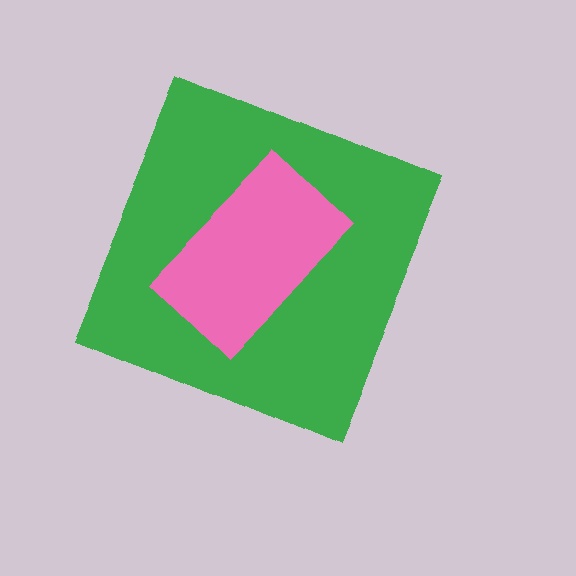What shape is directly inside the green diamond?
The pink rectangle.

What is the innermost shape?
The pink rectangle.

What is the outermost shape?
The green diamond.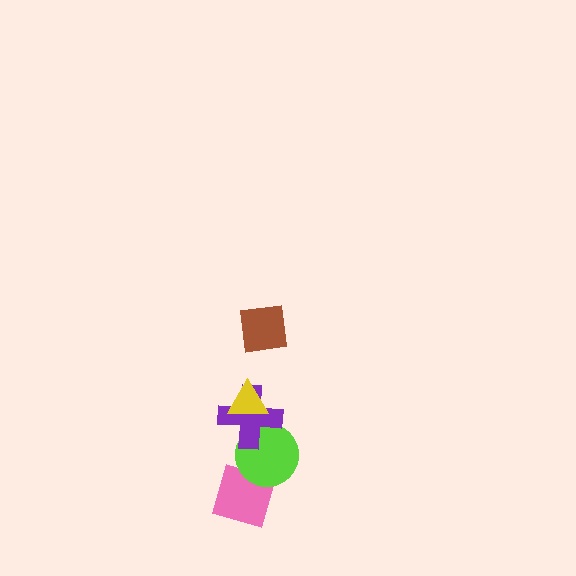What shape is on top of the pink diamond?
The lime circle is on top of the pink diamond.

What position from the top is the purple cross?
The purple cross is 3rd from the top.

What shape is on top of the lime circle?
The purple cross is on top of the lime circle.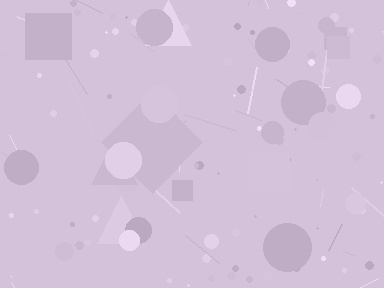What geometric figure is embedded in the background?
A diamond is embedded in the background.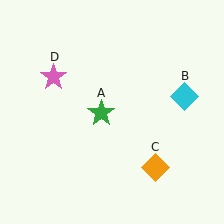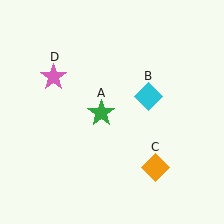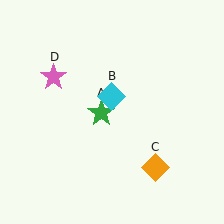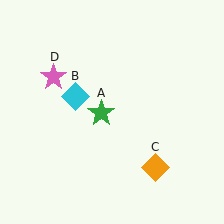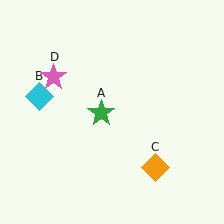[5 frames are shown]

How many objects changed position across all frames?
1 object changed position: cyan diamond (object B).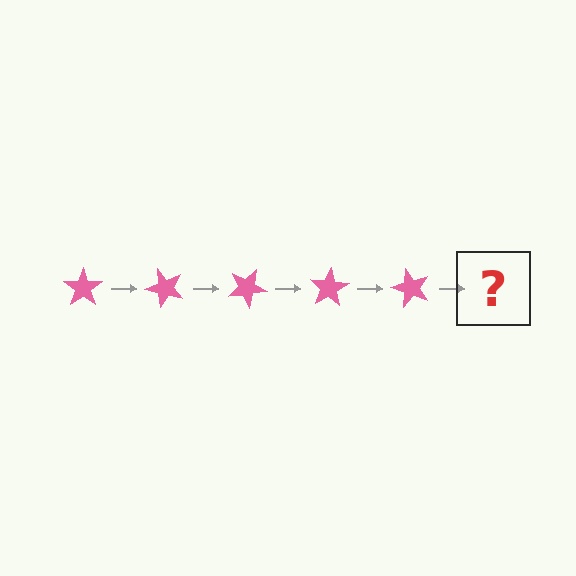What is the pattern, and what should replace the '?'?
The pattern is that the star rotates 50 degrees each step. The '?' should be a pink star rotated 250 degrees.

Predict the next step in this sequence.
The next step is a pink star rotated 250 degrees.